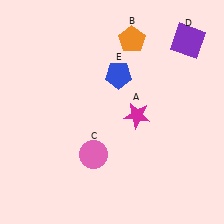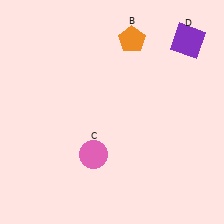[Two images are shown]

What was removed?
The blue pentagon (E), the magenta star (A) were removed in Image 2.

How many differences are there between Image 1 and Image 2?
There are 2 differences between the two images.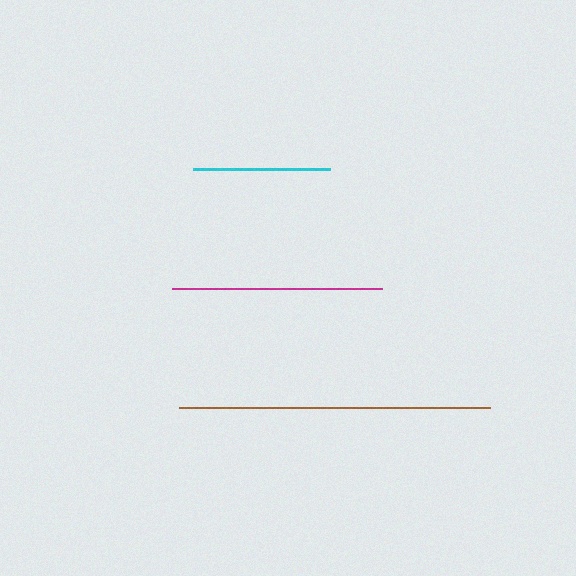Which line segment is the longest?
The brown line is the longest at approximately 311 pixels.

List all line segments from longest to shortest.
From longest to shortest: brown, magenta, cyan.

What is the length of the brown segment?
The brown segment is approximately 311 pixels long.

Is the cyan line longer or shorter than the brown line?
The brown line is longer than the cyan line.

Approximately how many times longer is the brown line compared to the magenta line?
The brown line is approximately 1.5 times the length of the magenta line.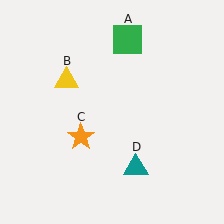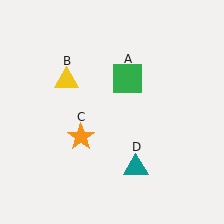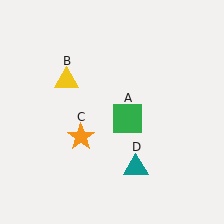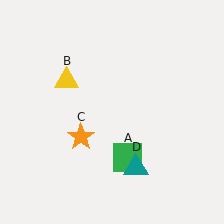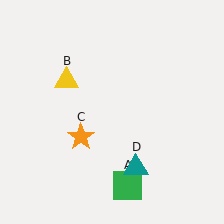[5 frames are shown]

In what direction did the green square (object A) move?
The green square (object A) moved down.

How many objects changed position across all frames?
1 object changed position: green square (object A).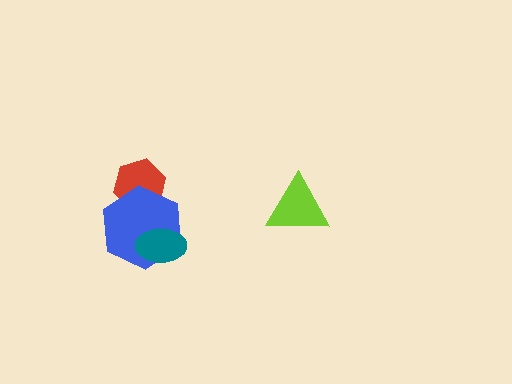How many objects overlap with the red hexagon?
1 object overlaps with the red hexagon.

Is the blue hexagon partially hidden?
Yes, it is partially covered by another shape.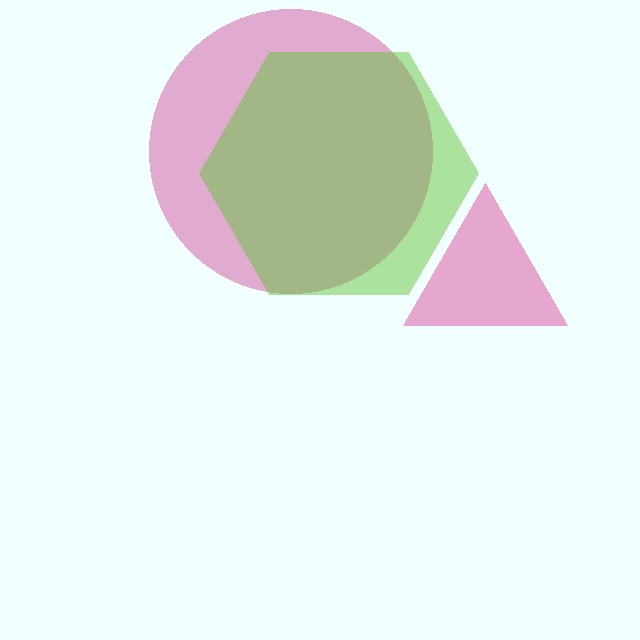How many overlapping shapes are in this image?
There are 3 overlapping shapes in the image.